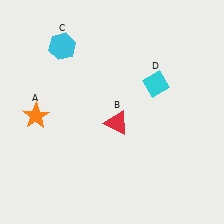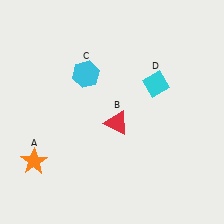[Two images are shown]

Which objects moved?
The objects that moved are: the orange star (A), the cyan hexagon (C).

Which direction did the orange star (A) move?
The orange star (A) moved down.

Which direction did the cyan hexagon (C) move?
The cyan hexagon (C) moved down.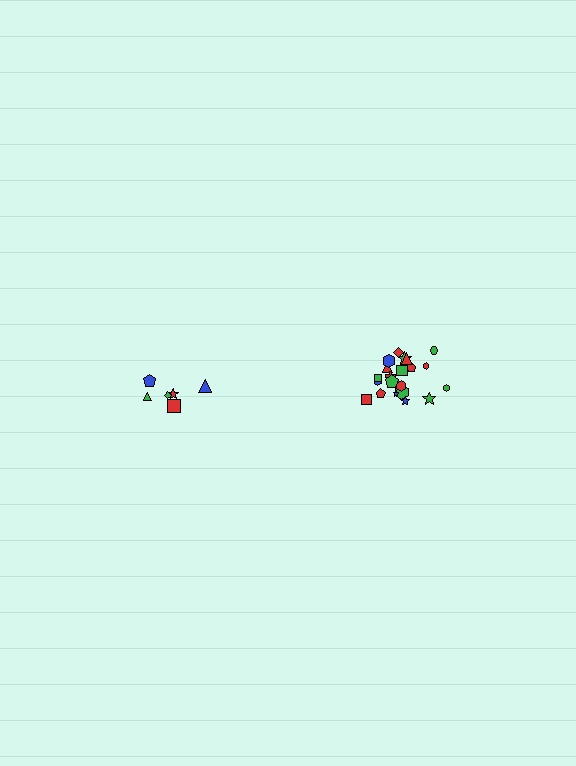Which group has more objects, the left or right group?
The right group.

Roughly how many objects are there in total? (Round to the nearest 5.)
Roughly 30 objects in total.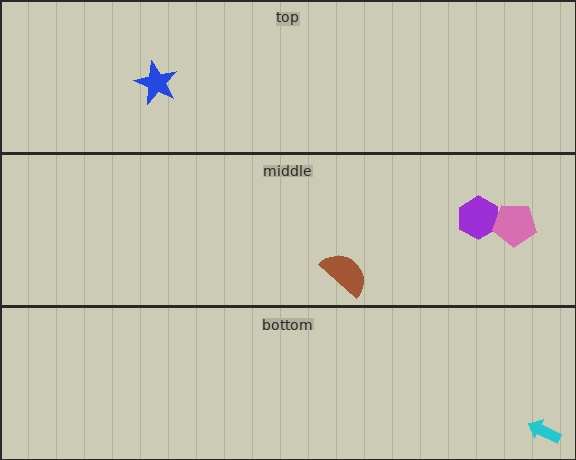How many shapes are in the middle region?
3.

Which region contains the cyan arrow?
The bottom region.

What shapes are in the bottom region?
The cyan arrow.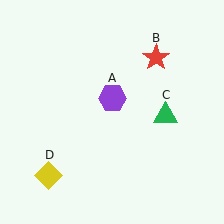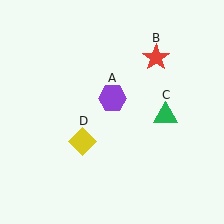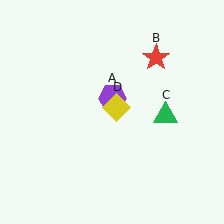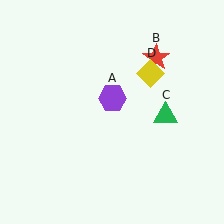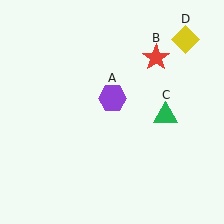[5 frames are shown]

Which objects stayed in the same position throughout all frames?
Purple hexagon (object A) and red star (object B) and green triangle (object C) remained stationary.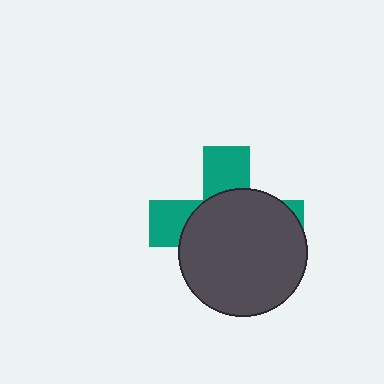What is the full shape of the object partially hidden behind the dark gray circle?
The partially hidden object is a teal cross.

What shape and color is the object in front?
The object in front is a dark gray circle.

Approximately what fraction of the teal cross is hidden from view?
Roughly 66% of the teal cross is hidden behind the dark gray circle.